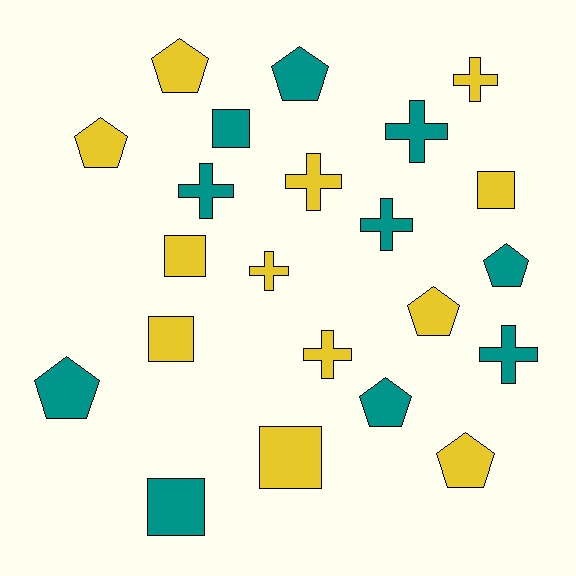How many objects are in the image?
There are 22 objects.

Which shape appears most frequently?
Pentagon, with 8 objects.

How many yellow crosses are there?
There are 4 yellow crosses.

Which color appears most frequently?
Yellow, with 12 objects.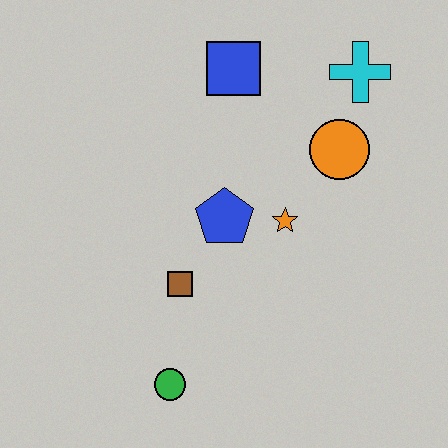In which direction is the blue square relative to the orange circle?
The blue square is to the left of the orange circle.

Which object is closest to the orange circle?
The cyan cross is closest to the orange circle.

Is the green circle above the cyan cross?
No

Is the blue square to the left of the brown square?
No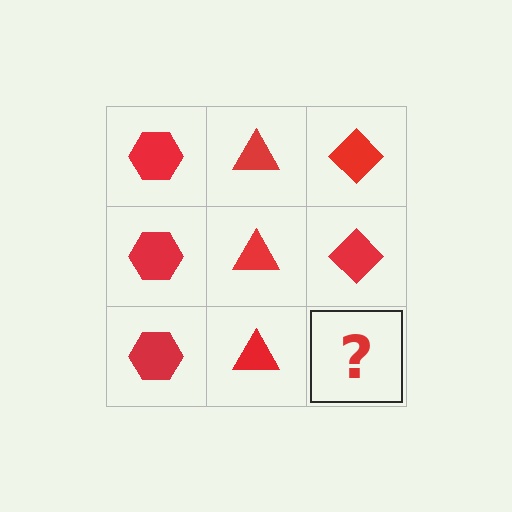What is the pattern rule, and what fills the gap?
The rule is that each column has a consistent shape. The gap should be filled with a red diamond.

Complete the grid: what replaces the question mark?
The question mark should be replaced with a red diamond.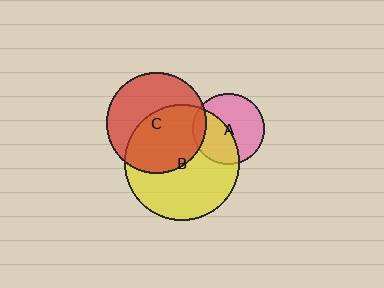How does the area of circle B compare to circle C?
Approximately 1.3 times.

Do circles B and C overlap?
Yes.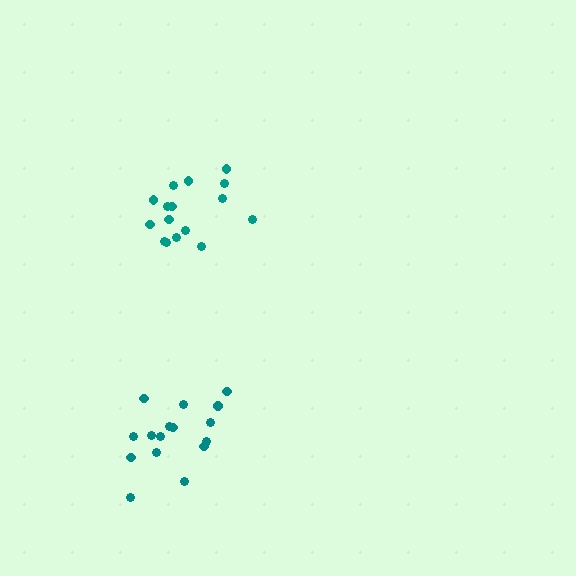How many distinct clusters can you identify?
There are 2 distinct clusters.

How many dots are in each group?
Group 1: 16 dots, Group 2: 16 dots (32 total).